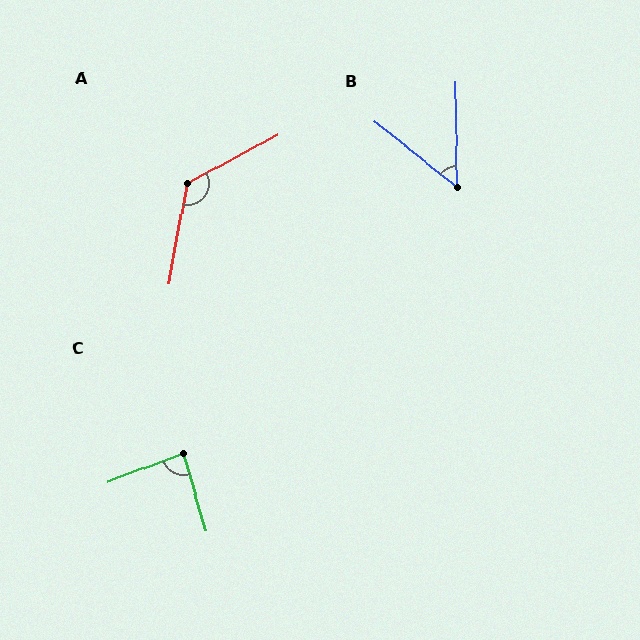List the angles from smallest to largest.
B (51°), C (85°), A (129°).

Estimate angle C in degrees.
Approximately 85 degrees.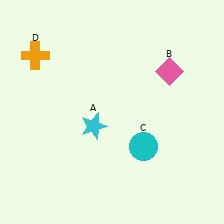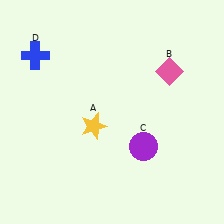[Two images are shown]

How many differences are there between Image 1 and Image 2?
There are 3 differences between the two images.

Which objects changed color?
A changed from cyan to yellow. C changed from cyan to purple. D changed from orange to blue.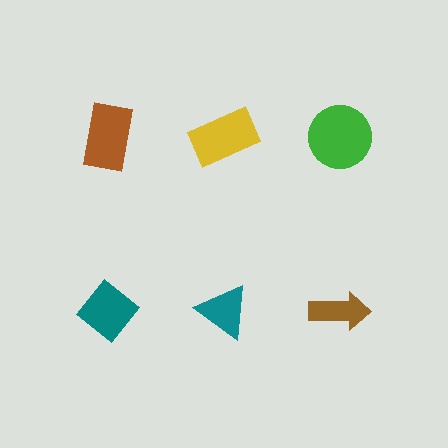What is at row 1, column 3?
A green circle.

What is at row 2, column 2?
A teal triangle.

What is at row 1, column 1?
A brown rectangle.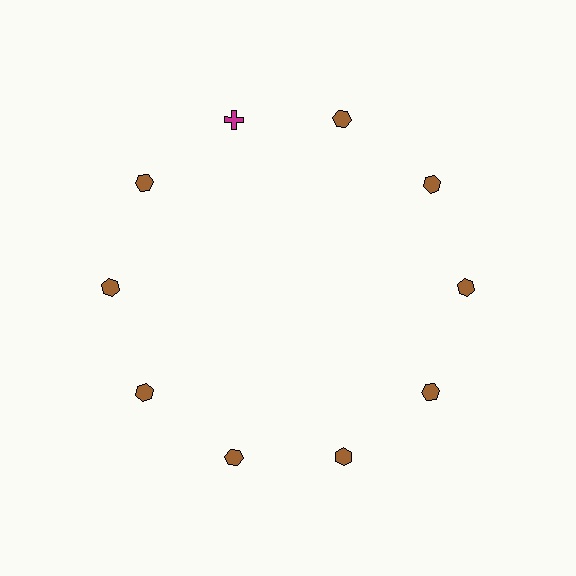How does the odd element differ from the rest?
It differs in both color (magenta instead of brown) and shape (cross instead of hexagon).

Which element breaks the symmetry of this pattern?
The magenta cross at roughly the 11 o'clock position breaks the symmetry. All other shapes are brown hexagons.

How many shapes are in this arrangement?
There are 10 shapes arranged in a ring pattern.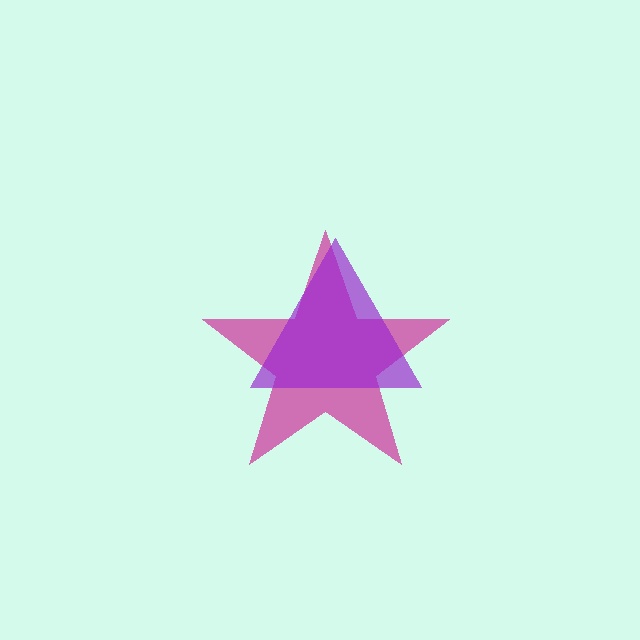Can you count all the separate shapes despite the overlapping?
Yes, there are 2 separate shapes.